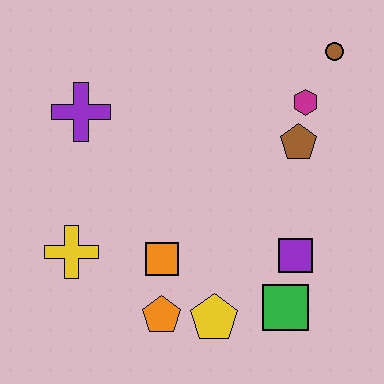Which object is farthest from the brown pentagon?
The yellow cross is farthest from the brown pentagon.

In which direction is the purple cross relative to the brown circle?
The purple cross is to the left of the brown circle.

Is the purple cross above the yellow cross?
Yes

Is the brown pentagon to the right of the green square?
Yes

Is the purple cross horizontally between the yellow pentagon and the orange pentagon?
No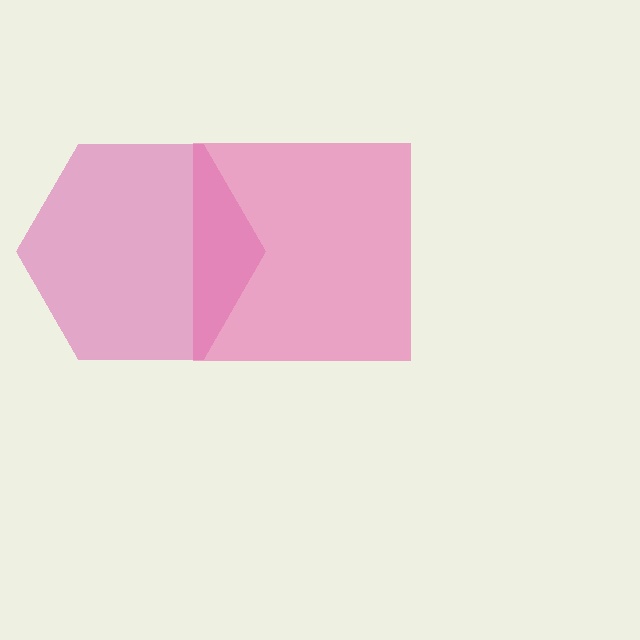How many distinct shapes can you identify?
There are 2 distinct shapes: a magenta hexagon, a pink square.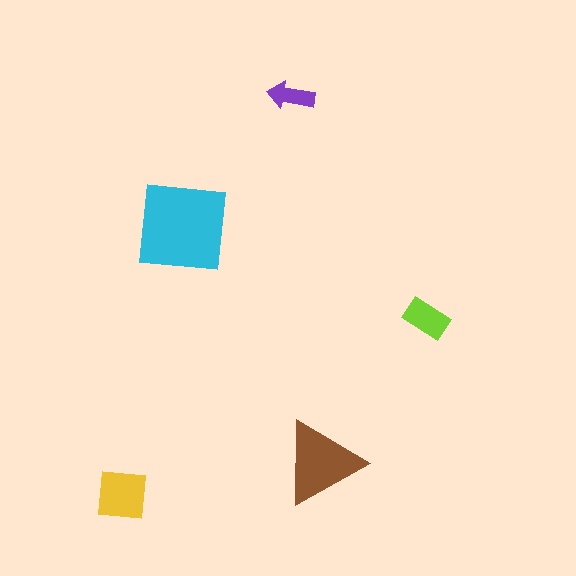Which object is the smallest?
The purple arrow.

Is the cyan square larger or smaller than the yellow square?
Larger.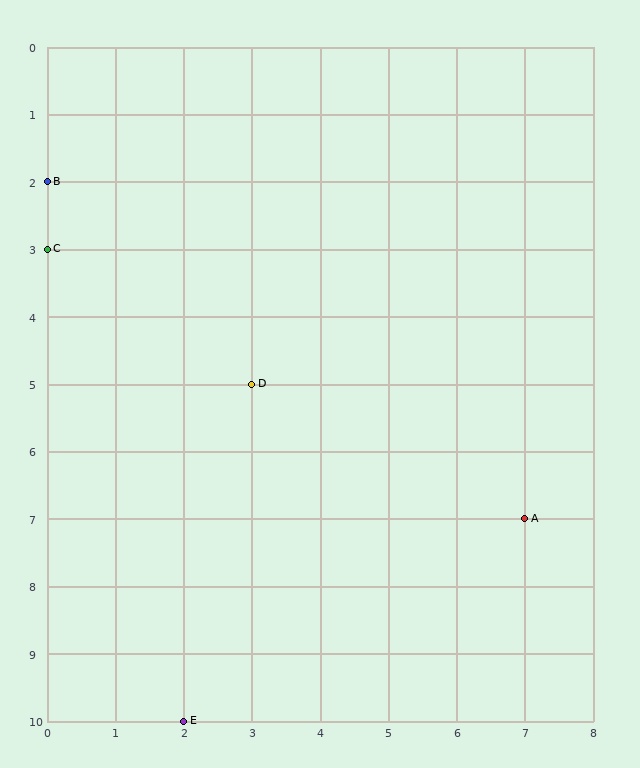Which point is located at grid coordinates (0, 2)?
Point B is at (0, 2).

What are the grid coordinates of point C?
Point C is at grid coordinates (0, 3).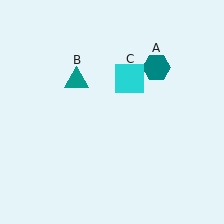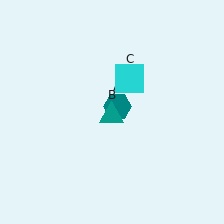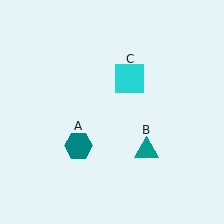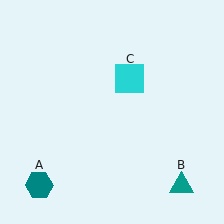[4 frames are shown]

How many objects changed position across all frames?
2 objects changed position: teal hexagon (object A), teal triangle (object B).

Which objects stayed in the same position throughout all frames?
Cyan square (object C) remained stationary.